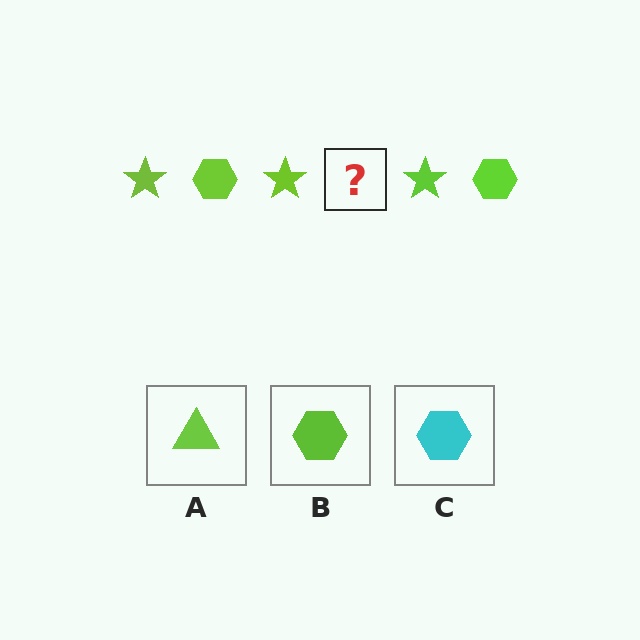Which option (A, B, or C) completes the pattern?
B.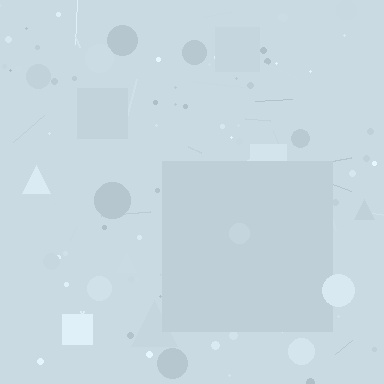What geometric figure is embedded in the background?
A square is embedded in the background.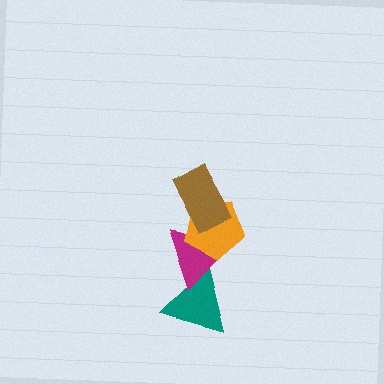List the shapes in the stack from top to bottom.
From top to bottom: the brown rectangle, the orange pentagon, the magenta triangle, the teal triangle.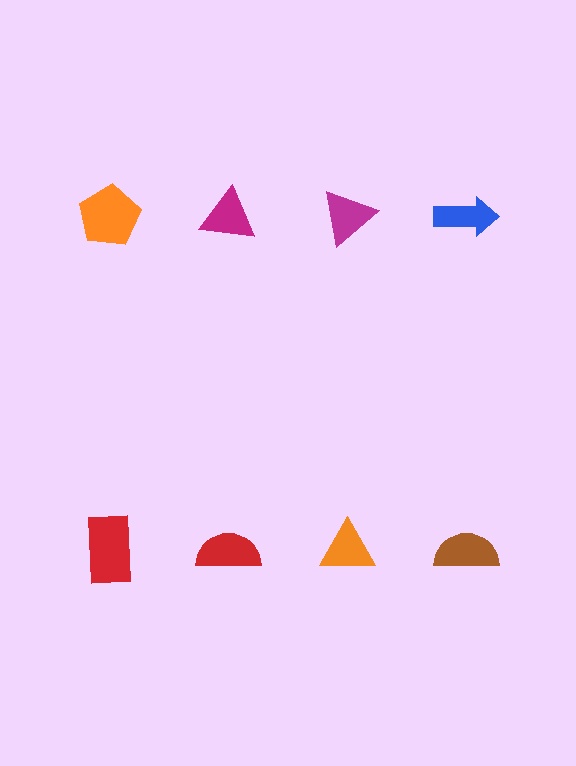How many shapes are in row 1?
4 shapes.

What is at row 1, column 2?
A magenta triangle.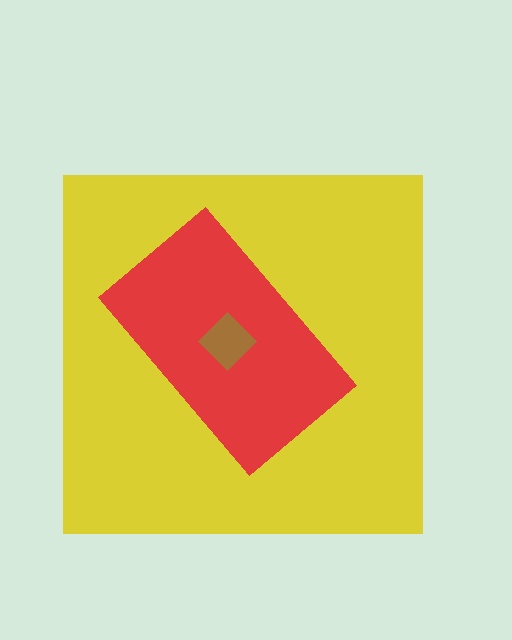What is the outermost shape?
The yellow square.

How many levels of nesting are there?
3.